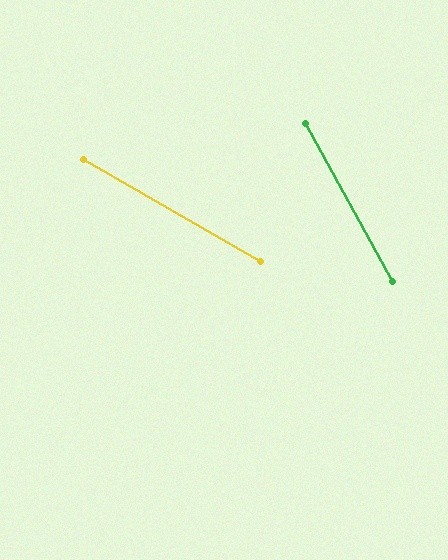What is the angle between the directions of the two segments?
Approximately 31 degrees.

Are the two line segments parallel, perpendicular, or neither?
Neither parallel nor perpendicular — they differ by about 31°.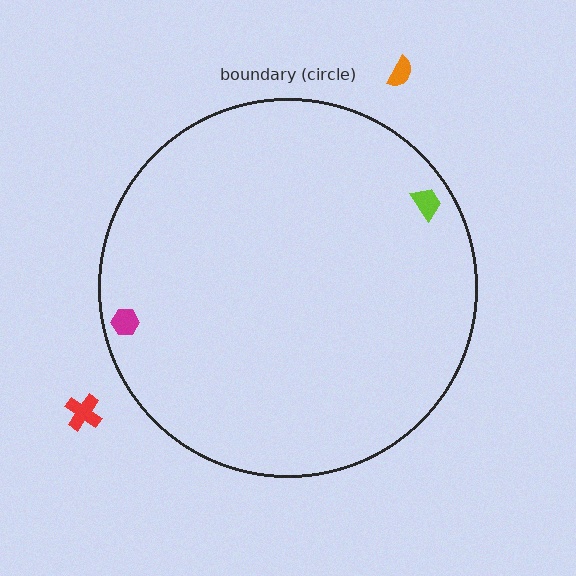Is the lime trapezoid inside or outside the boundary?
Inside.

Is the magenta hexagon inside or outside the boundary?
Inside.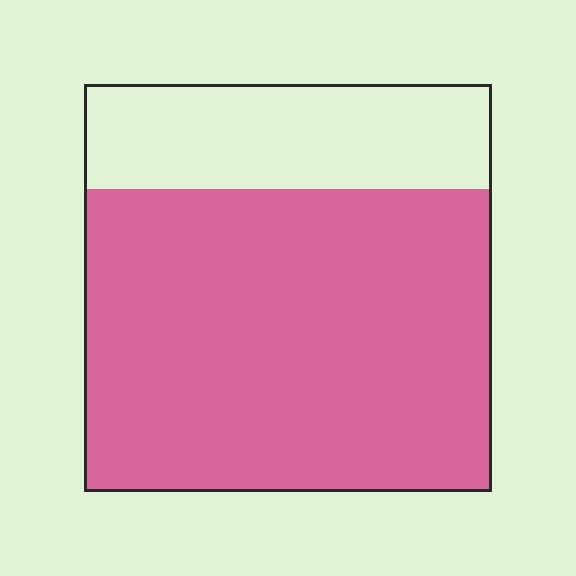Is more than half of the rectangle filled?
Yes.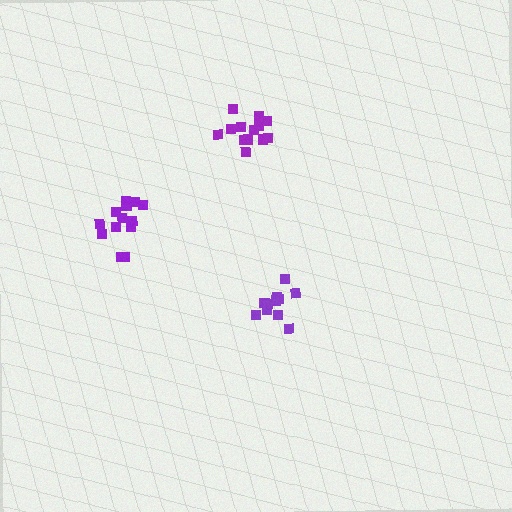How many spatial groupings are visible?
There are 3 spatial groupings.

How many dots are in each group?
Group 1: 13 dots, Group 2: 11 dots, Group 3: 14 dots (38 total).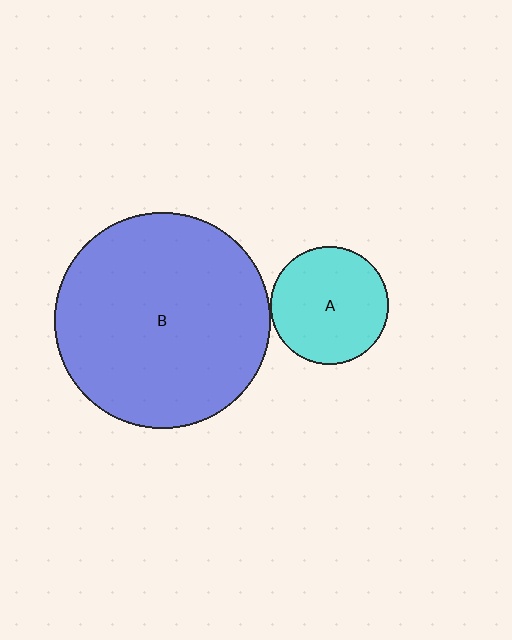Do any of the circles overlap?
No, none of the circles overlap.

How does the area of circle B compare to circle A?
Approximately 3.3 times.